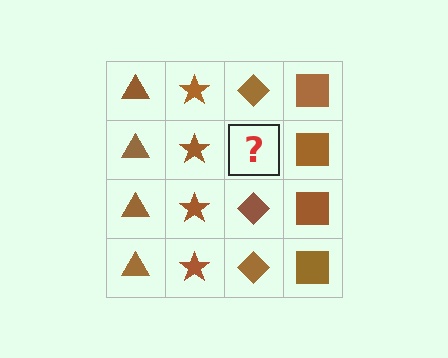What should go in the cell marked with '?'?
The missing cell should contain a brown diamond.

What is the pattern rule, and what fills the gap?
The rule is that each column has a consistent shape. The gap should be filled with a brown diamond.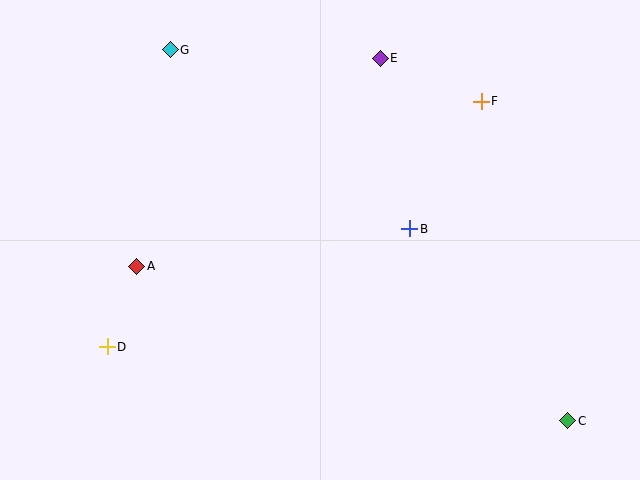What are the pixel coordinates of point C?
Point C is at (568, 421).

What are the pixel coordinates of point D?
Point D is at (107, 347).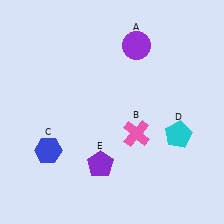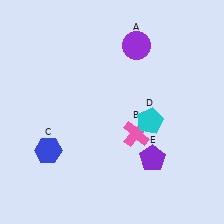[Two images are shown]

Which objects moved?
The objects that moved are: the cyan pentagon (D), the purple pentagon (E).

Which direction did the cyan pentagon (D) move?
The cyan pentagon (D) moved left.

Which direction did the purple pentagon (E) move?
The purple pentagon (E) moved right.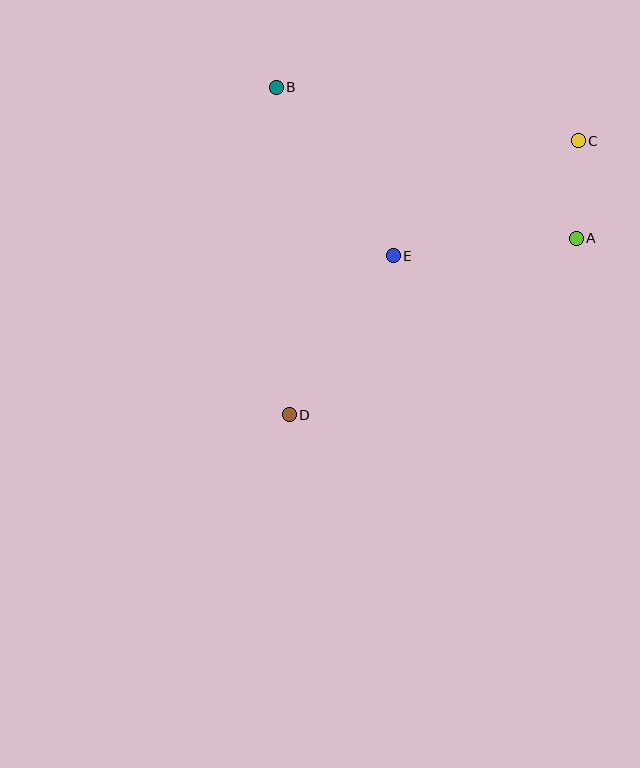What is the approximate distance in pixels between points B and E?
The distance between B and E is approximately 205 pixels.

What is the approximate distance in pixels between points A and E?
The distance between A and E is approximately 184 pixels.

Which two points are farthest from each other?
Points C and D are farthest from each other.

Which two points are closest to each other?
Points A and C are closest to each other.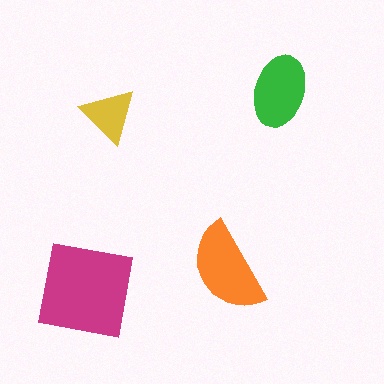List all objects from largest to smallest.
The magenta square, the orange semicircle, the green ellipse, the yellow triangle.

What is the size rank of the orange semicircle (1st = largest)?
2nd.